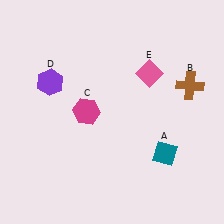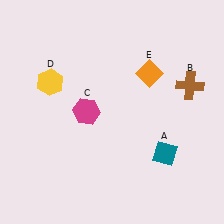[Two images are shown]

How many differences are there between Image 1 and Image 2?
There are 2 differences between the two images.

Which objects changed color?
D changed from purple to yellow. E changed from pink to orange.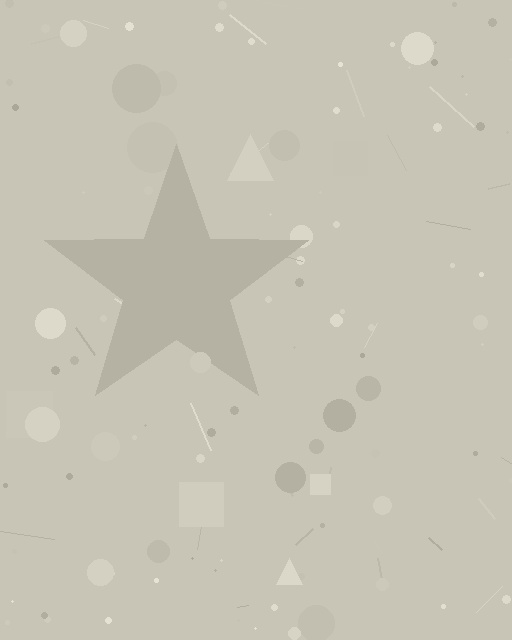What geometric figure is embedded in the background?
A star is embedded in the background.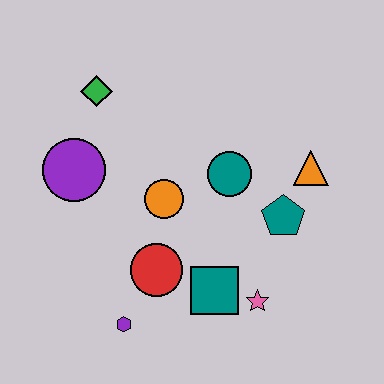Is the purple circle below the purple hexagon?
No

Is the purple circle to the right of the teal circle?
No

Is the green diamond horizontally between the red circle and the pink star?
No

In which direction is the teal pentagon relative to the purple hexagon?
The teal pentagon is to the right of the purple hexagon.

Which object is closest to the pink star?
The teal square is closest to the pink star.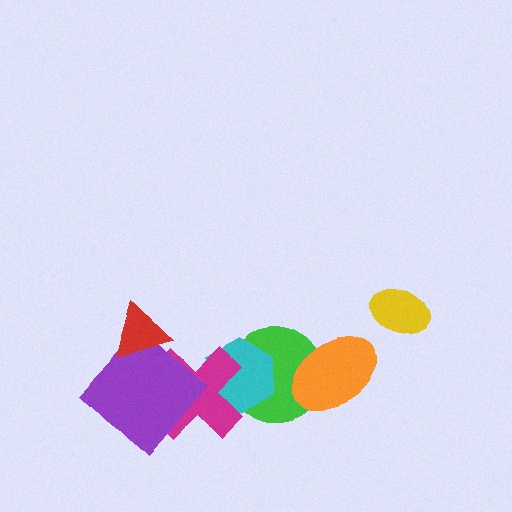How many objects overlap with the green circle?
3 objects overlap with the green circle.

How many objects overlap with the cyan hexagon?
2 objects overlap with the cyan hexagon.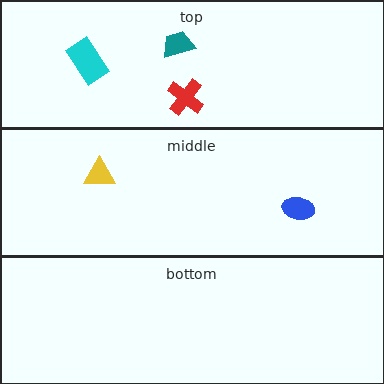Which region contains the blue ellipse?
The middle region.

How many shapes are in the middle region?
2.